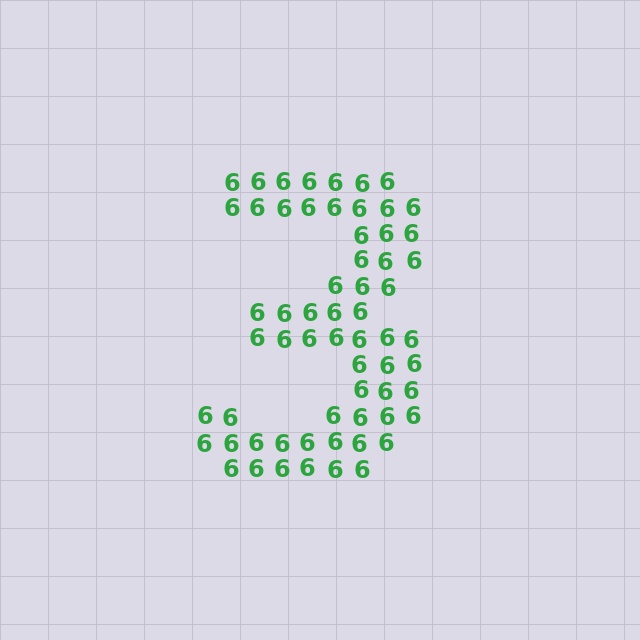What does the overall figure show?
The overall figure shows the digit 3.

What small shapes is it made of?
It is made of small digit 6's.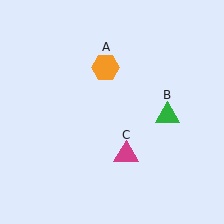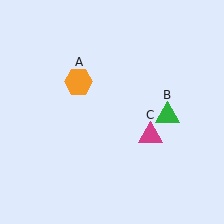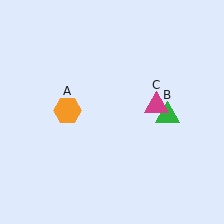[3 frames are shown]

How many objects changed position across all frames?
2 objects changed position: orange hexagon (object A), magenta triangle (object C).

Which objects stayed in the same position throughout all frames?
Green triangle (object B) remained stationary.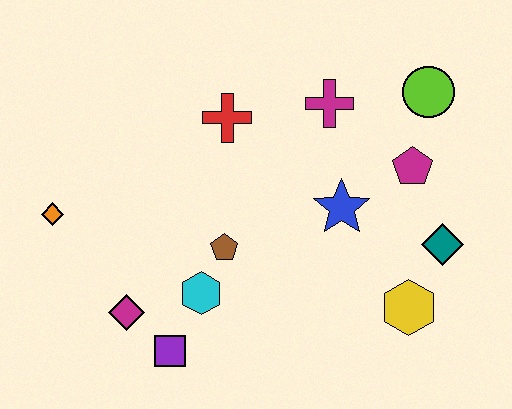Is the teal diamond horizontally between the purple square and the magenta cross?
No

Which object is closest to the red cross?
The magenta cross is closest to the red cross.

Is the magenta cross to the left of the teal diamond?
Yes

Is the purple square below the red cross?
Yes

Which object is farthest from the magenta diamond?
The lime circle is farthest from the magenta diamond.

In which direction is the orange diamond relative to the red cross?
The orange diamond is to the left of the red cross.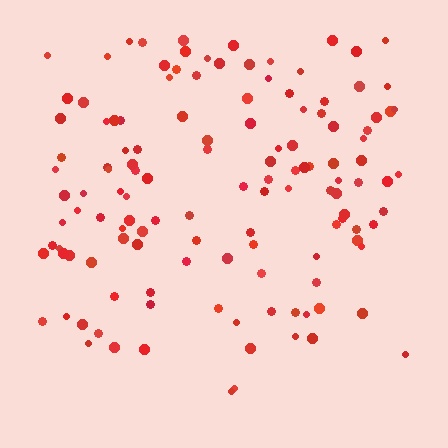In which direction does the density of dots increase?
From bottom to top, with the top side densest.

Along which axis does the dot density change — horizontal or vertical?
Vertical.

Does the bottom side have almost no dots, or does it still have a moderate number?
Still a moderate number, just noticeably fewer than the top.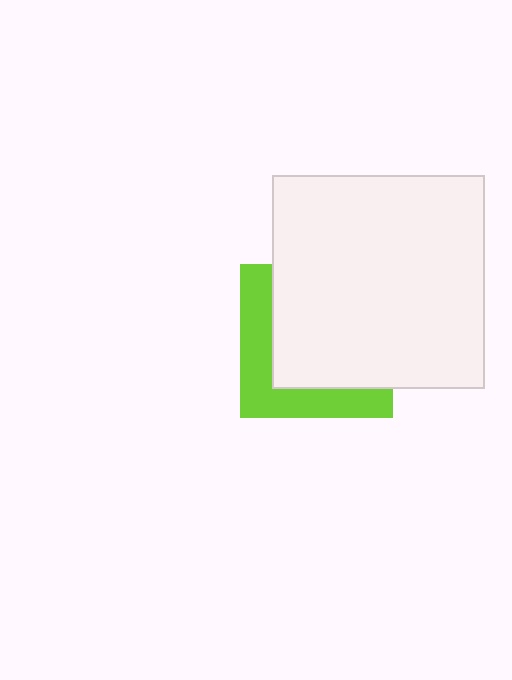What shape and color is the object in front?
The object in front is a white square.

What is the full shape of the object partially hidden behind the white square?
The partially hidden object is a lime square.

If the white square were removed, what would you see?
You would see the complete lime square.